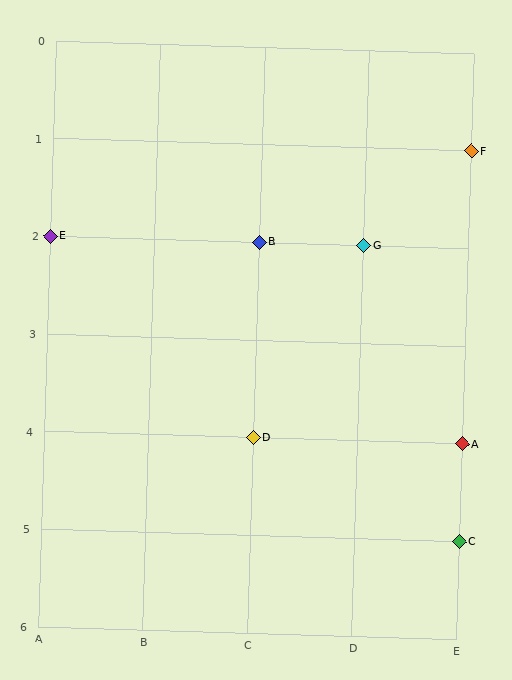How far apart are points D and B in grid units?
Points D and B are 2 rows apart.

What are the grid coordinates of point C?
Point C is at grid coordinates (E, 5).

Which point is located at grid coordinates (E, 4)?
Point A is at (E, 4).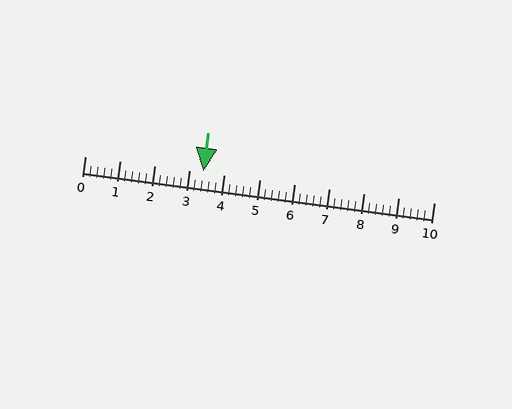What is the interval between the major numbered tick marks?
The major tick marks are spaced 1 units apart.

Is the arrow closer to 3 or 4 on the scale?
The arrow is closer to 3.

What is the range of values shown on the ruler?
The ruler shows values from 0 to 10.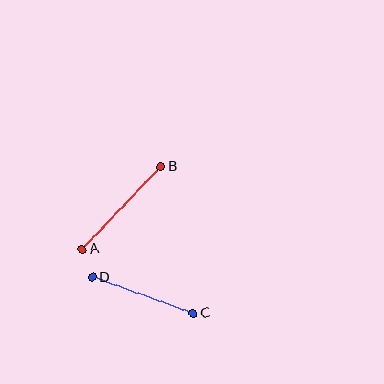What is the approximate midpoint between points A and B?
The midpoint is at approximately (122, 208) pixels.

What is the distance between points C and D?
The distance is approximately 108 pixels.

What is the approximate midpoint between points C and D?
The midpoint is at approximately (143, 295) pixels.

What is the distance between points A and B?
The distance is approximately 114 pixels.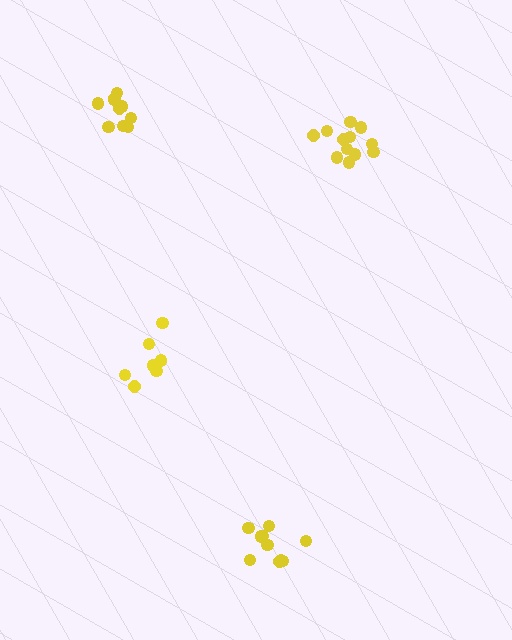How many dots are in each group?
Group 1: 10 dots, Group 2: 10 dots, Group 3: 12 dots, Group 4: 7 dots (39 total).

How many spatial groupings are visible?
There are 4 spatial groupings.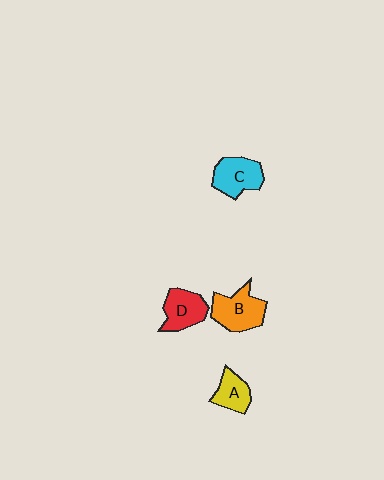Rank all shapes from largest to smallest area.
From largest to smallest: B (orange), C (cyan), D (red), A (yellow).